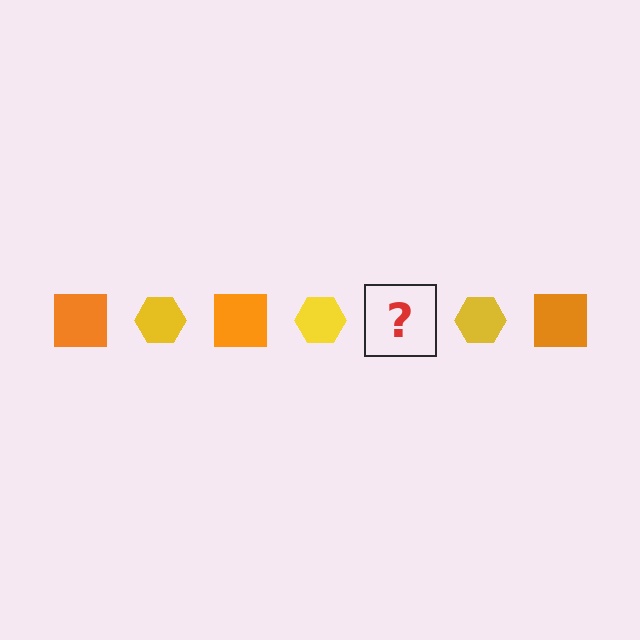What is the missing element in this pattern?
The missing element is an orange square.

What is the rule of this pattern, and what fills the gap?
The rule is that the pattern alternates between orange square and yellow hexagon. The gap should be filled with an orange square.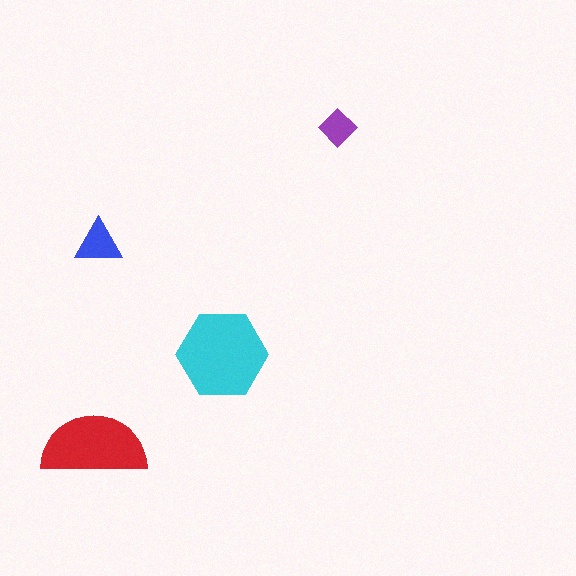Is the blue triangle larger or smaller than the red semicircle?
Smaller.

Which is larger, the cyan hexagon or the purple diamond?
The cyan hexagon.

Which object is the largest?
The cyan hexagon.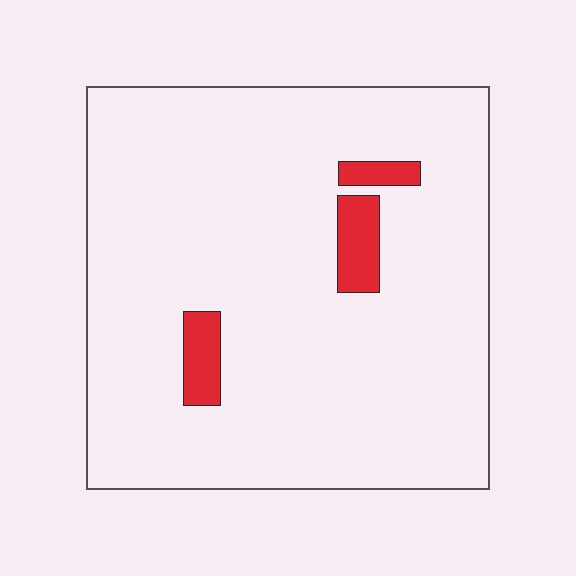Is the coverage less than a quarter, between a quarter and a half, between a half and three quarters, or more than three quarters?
Less than a quarter.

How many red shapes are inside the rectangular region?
3.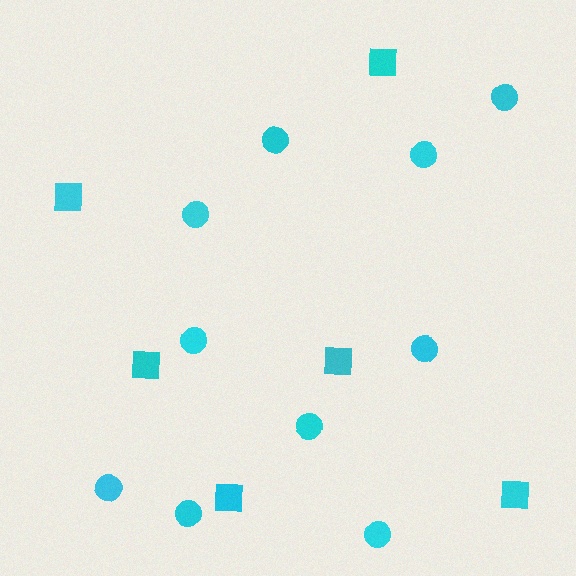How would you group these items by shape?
There are 2 groups: one group of circles (10) and one group of squares (6).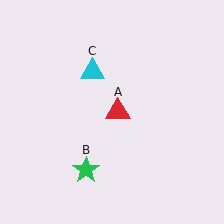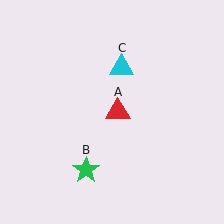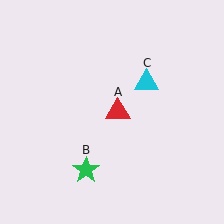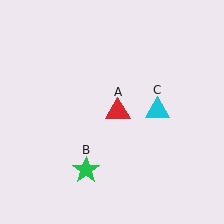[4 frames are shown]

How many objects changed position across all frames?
1 object changed position: cyan triangle (object C).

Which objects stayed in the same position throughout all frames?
Red triangle (object A) and green star (object B) remained stationary.